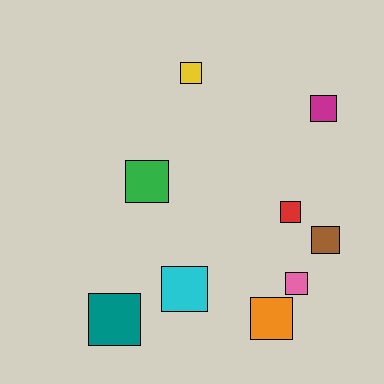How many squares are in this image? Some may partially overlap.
There are 9 squares.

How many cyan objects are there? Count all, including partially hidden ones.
There is 1 cyan object.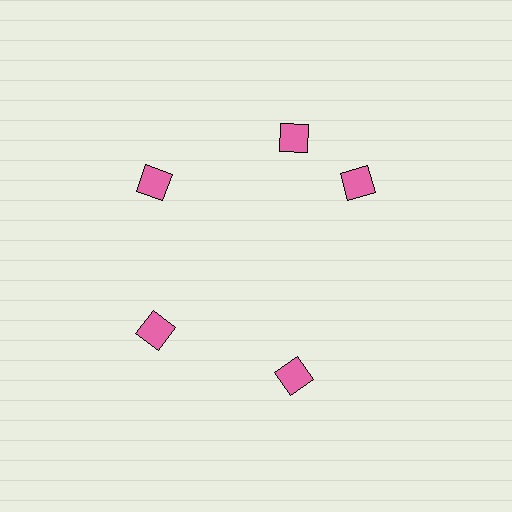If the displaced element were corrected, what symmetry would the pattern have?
It would have 5-fold rotational symmetry — the pattern would map onto itself every 72 degrees.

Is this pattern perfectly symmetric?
No. The 5 pink diamonds are arranged in a ring, but one element near the 3 o'clock position is rotated out of alignment along the ring, breaking the 5-fold rotational symmetry.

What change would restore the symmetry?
The symmetry would be restored by rotating it back into even spacing with its neighbors so that all 5 diamonds sit at equal angles and equal distance from the center.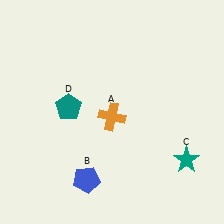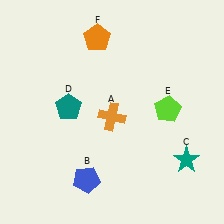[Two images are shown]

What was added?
A lime pentagon (E), an orange pentagon (F) were added in Image 2.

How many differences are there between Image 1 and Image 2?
There are 2 differences between the two images.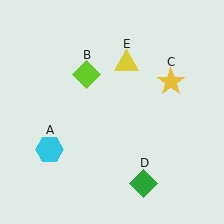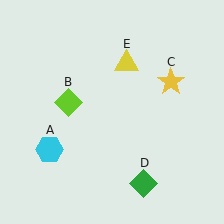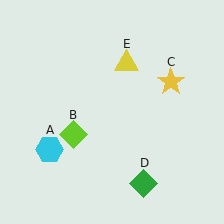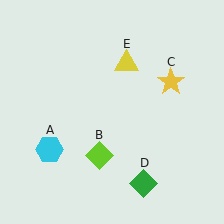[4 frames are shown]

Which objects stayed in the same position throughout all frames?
Cyan hexagon (object A) and yellow star (object C) and green diamond (object D) and yellow triangle (object E) remained stationary.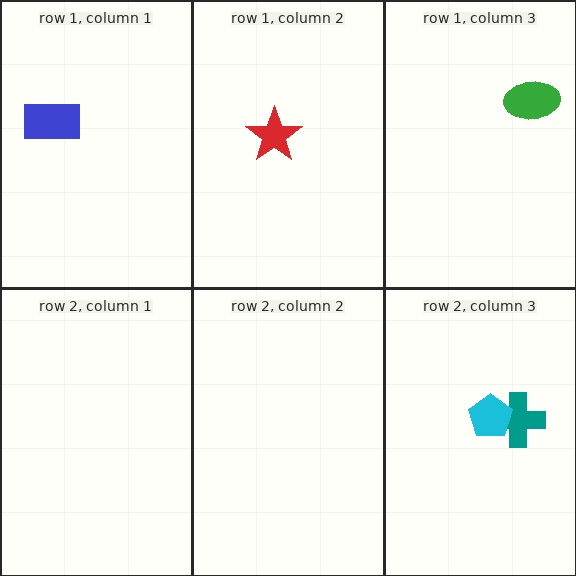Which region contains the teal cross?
The row 2, column 3 region.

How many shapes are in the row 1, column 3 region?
1.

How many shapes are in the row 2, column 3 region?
2.